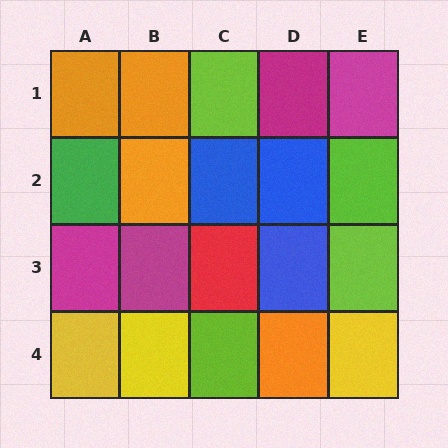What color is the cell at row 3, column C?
Red.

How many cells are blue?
3 cells are blue.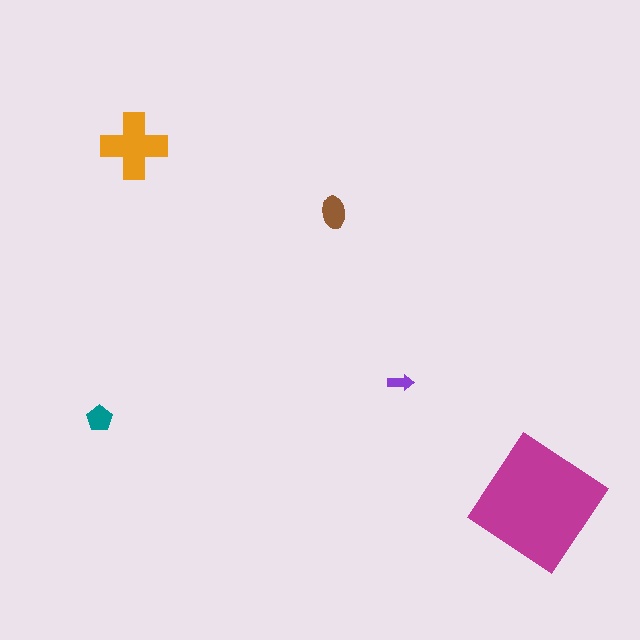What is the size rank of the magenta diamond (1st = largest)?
1st.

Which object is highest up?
The orange cross is topmost.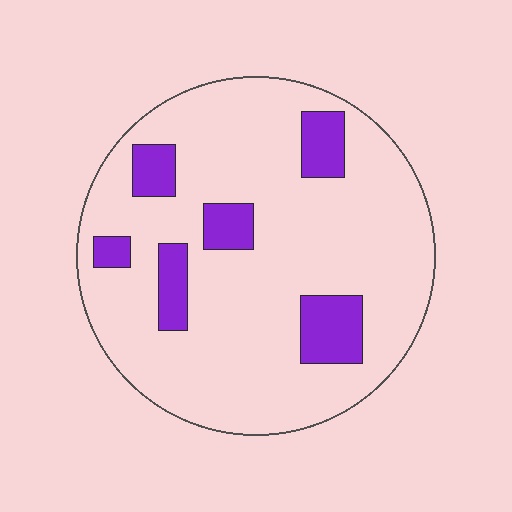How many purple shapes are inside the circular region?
6.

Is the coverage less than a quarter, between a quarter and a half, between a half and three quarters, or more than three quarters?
Less than a quarter.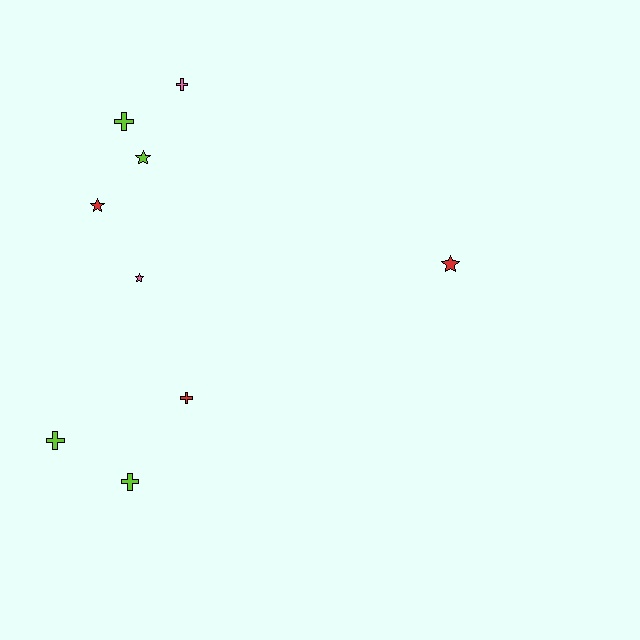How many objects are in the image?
There are 9 objects.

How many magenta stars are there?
There are no magenta stars.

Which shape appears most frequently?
Cross, with 5 objects.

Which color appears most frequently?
Lime, with 4 objects.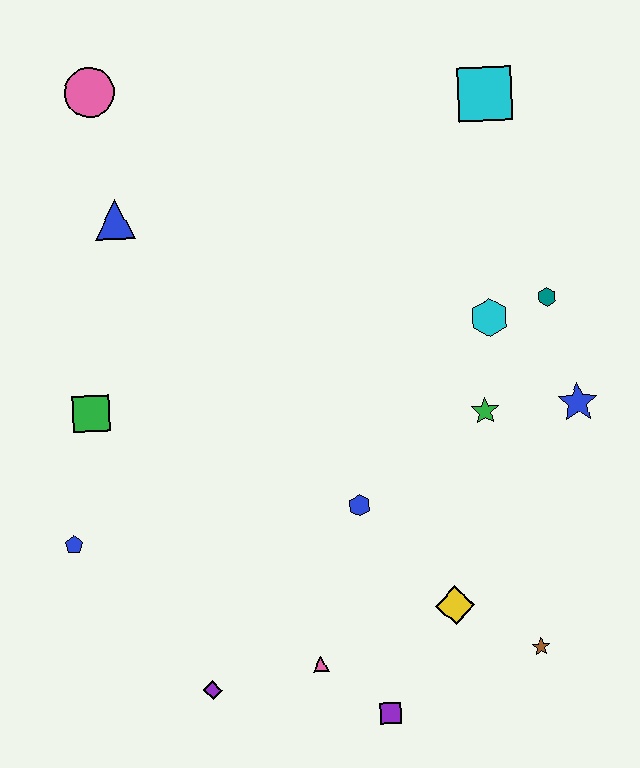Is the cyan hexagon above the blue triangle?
No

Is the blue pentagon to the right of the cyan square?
No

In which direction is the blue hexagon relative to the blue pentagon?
The blue hexagon is to the right of the blue pentagon.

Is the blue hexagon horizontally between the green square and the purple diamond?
No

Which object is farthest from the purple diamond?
The cyan square is farthest from the purple diamond.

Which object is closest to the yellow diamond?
The brown star is closest to the yellow diamond.